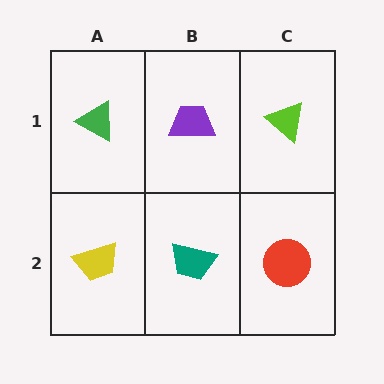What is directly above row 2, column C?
A lime triangle.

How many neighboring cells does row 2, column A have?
2.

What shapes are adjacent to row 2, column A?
A green triangle (row 1, column A), a teal trapezoid (row 2, column B).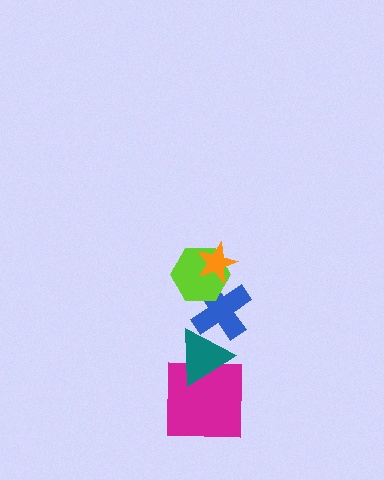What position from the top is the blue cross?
The blue cross is 3rd from the top.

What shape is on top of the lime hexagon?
The orange star is on top of the lime hexagon.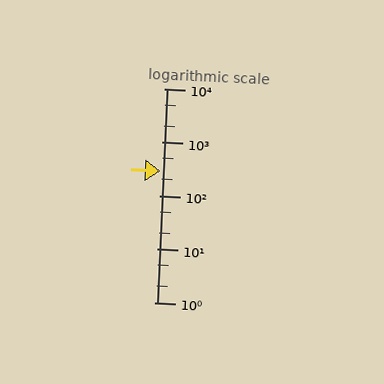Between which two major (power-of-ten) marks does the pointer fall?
The pointer is between 100 and 1000.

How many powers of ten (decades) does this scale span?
The scale spans 4 decades, from 1 to 10000.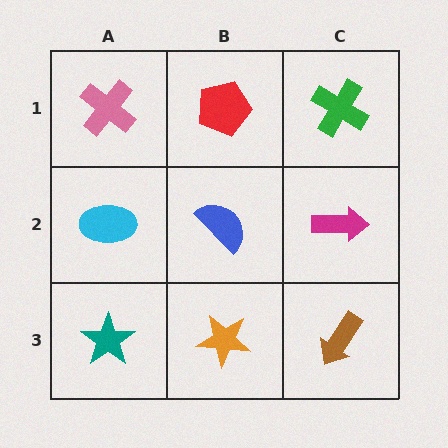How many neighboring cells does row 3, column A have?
2.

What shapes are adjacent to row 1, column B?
A blue semicircle (row 2, column B), a pink cross (row 1, column A), a green cross (row 1, column C).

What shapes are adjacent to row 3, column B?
A blue semicircle (row 2, column B), a teal star (row 3, column A), a brown arrow (row 3, column C).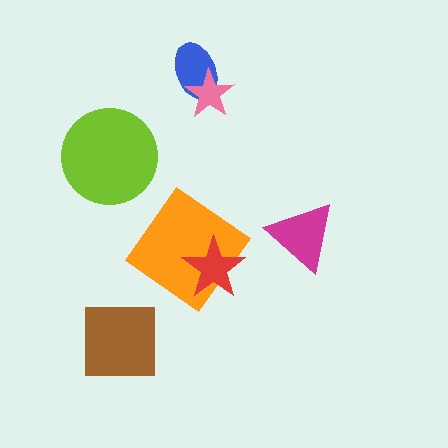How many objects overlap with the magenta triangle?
0 objects overlap with the magenta triangle.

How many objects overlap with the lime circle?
0 objects overlap with the lime circle.